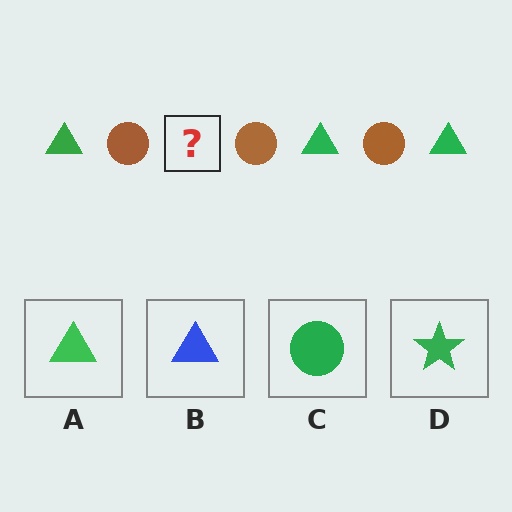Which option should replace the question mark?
Option A.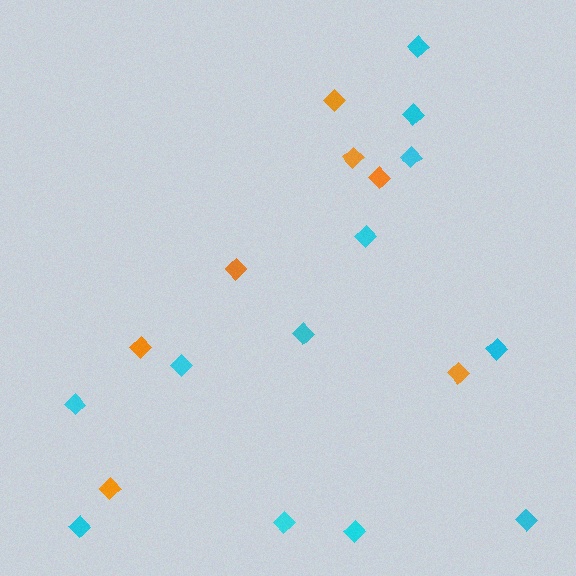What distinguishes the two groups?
There are 2 groups: one group of cyan diamonds (12) and one group of orange diamonds (7).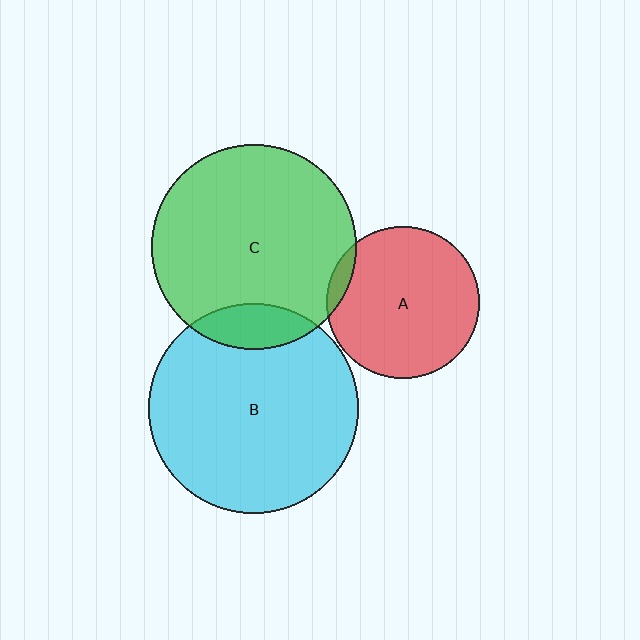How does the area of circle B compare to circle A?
Approximately 1.9 times.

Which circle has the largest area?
Circle B (cyan).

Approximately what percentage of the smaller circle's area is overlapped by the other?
Approximately 15%.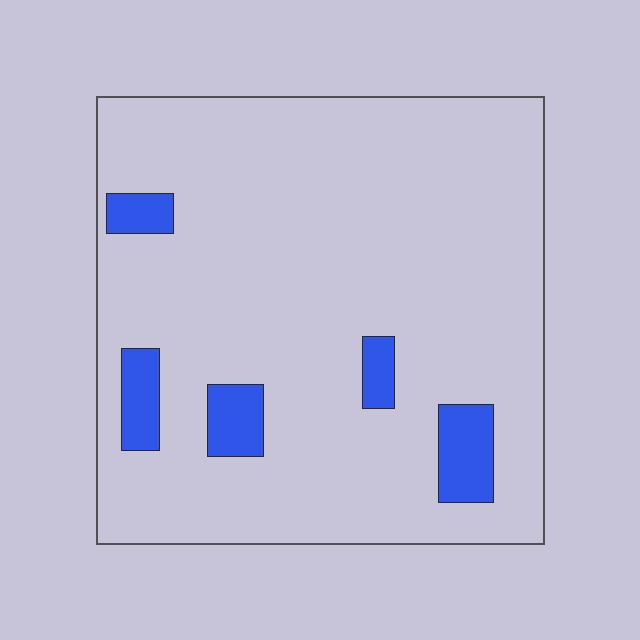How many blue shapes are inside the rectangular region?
5.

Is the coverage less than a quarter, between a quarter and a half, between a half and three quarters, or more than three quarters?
Less than a quarter.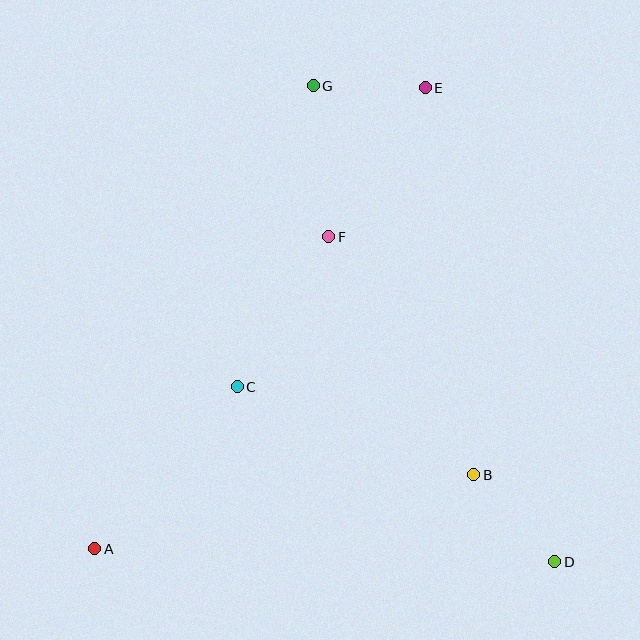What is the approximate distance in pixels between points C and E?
The distance between C and E is approximately 353 pixels.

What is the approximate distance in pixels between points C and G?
The distance between C and G is approximately 311 pixels.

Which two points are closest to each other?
Points E and G are closest to each other.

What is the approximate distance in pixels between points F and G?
The distance between F and G is approximately 152 pixels.